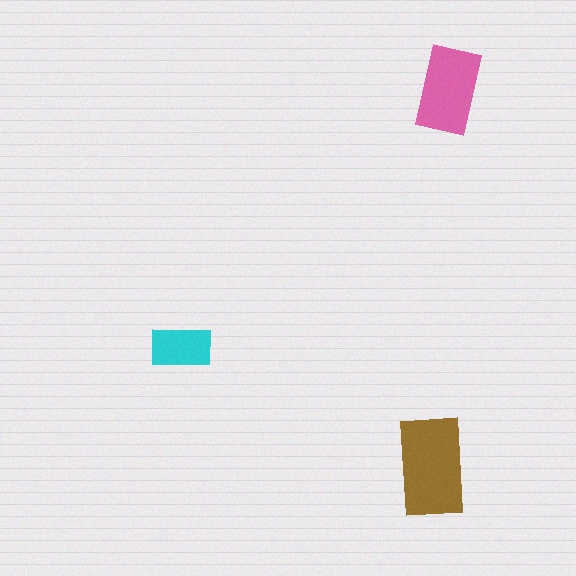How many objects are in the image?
There are 3 objects in the image.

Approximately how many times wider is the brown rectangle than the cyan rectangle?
About 1.5 times wider.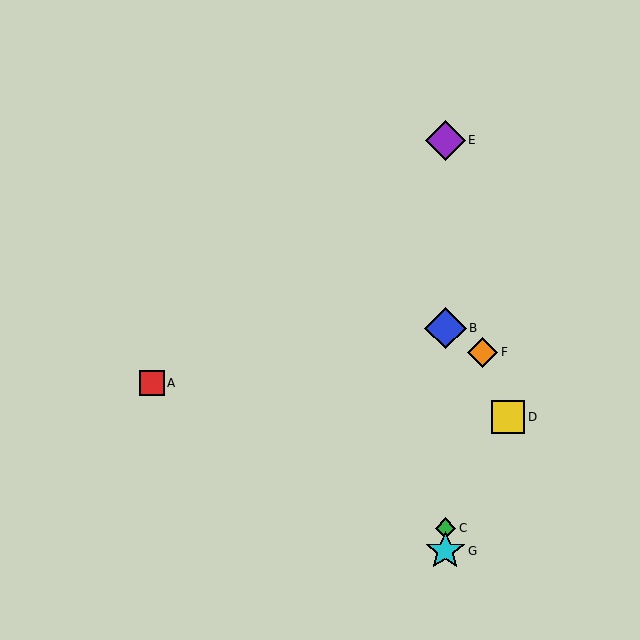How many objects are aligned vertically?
4 objects (B, C, E, G) are aligned vertically.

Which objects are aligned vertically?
Objects B, C, E, G are aligned vertically.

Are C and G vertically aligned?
Yes, both are at x≈445.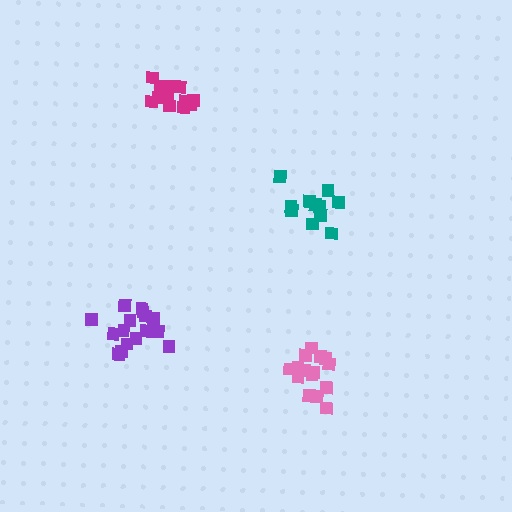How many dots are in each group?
Group 1: 15 dots, Group 2: 11 dots, Group 3: 12 dots, Group 4: 16 dots (54 total).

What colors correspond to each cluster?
The clusters are colored: pink, teal, magenta, purple.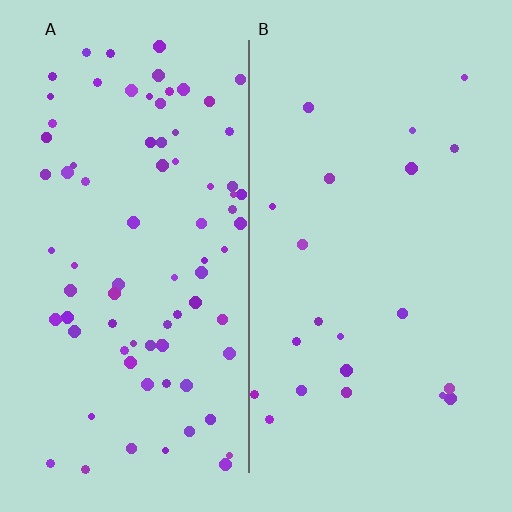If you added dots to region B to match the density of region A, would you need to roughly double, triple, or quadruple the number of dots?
Approximately quadruple.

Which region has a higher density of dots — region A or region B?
A (the left).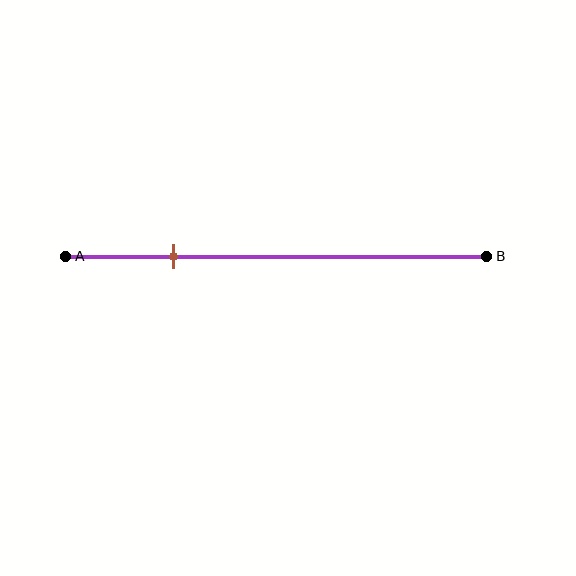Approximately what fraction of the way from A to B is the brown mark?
The brown mark is approximately 25% of the way from A to B.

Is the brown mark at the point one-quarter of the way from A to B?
Yes, the mark is approximately at the one-quarter point.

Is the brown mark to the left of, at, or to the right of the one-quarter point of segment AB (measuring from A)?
The brown mark is approximately at the one-quarter point of segment AB.